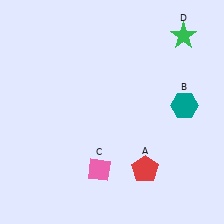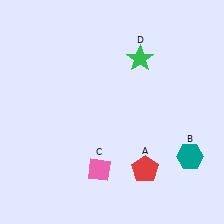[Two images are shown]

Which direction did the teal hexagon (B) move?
The teal hexagon (B) moved down.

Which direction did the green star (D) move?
The green star (D) moved left.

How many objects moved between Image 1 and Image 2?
2 objects moved between the two images.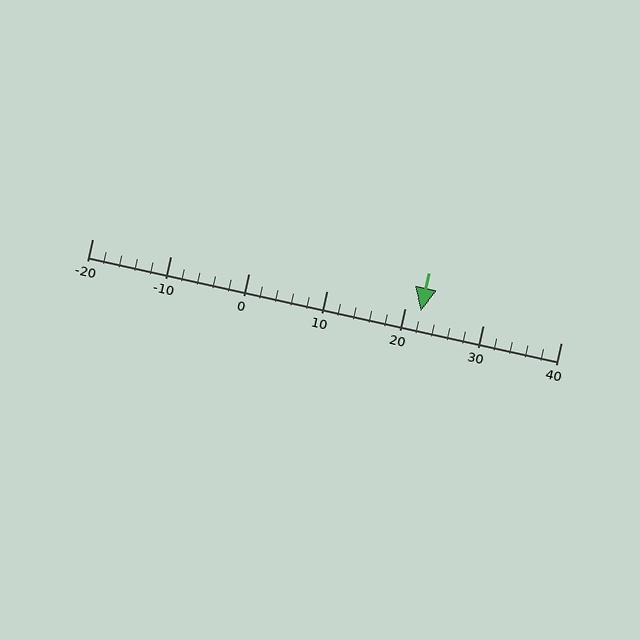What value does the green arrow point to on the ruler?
The green arrow points to approximately 22.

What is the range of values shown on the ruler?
The ruler shows values from -20 to 40.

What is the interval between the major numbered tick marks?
The major tick marks are spaced 10 units apart.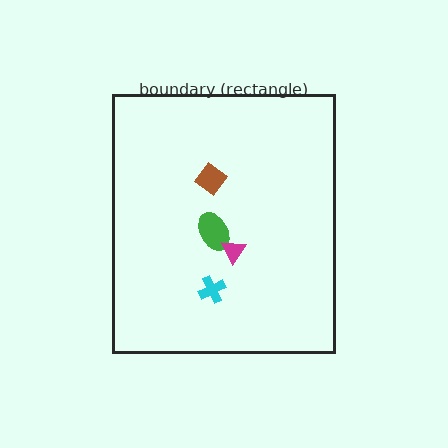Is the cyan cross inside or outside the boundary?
Inside.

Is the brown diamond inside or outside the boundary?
Inside.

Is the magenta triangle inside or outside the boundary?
Inside.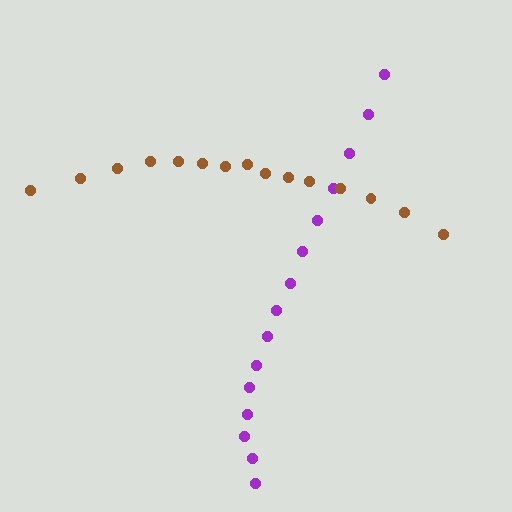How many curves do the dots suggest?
There are 2 distinct paths.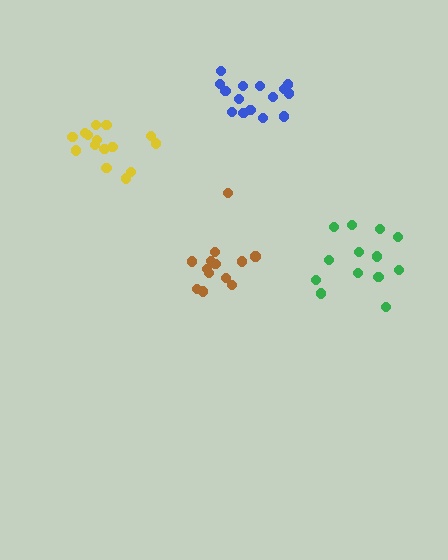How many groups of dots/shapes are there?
There are 4 groups.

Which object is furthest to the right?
The green cluster is rightmost.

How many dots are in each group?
Group 1: 13 dots, Group 2: 13 dots, Group 3: 15 dots, Group 4: 16 dots (57 total).